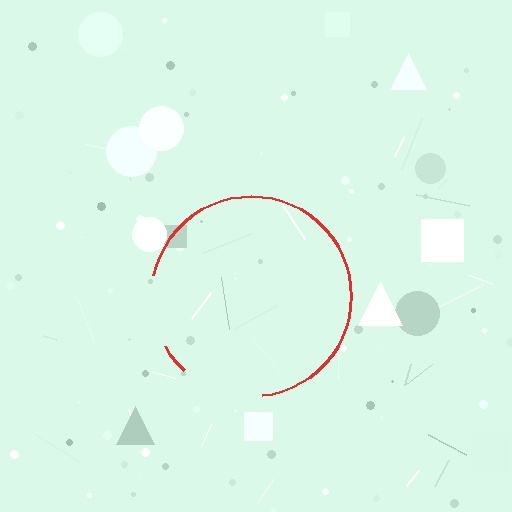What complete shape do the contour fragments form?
The contour fragments form a circle.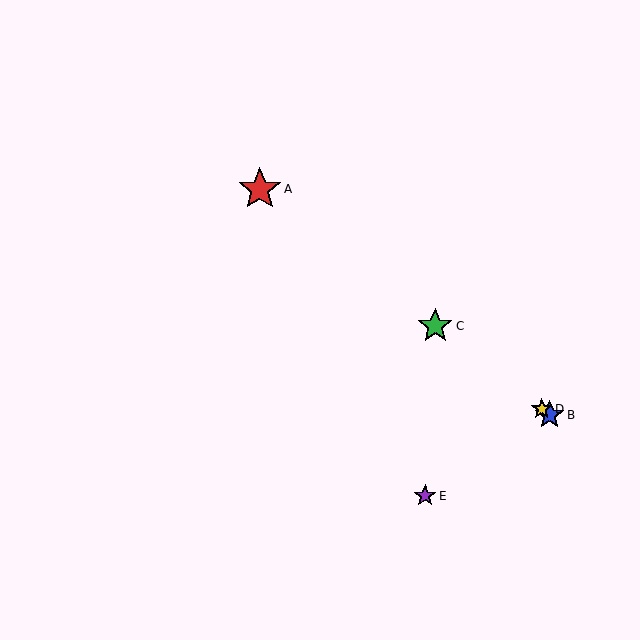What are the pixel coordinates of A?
Object A is at (260, 189).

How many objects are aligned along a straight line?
4 objects (A, B, C, D) are aligned along a straight line.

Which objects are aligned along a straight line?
Objects A, B, C, D are aligned along a straight line.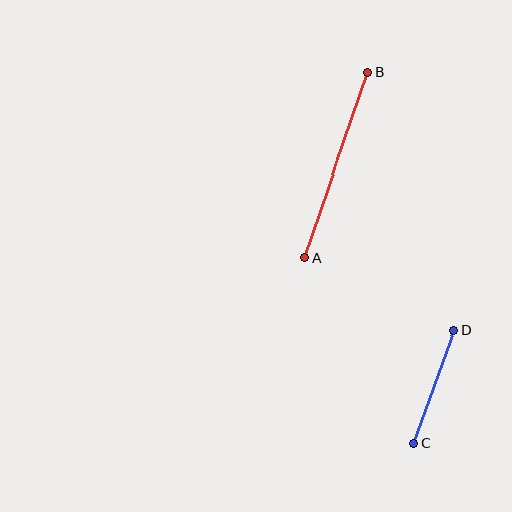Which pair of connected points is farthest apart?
Points A and B are farthest apart.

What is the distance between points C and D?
The distance is approximately 120 pixels.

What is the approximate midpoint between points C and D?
The midpoint is at approximately (434, 387) pixels.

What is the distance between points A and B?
The distance is approximately 195 pixels.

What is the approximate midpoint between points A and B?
The midpoint is at approximately (336, 165) pixels.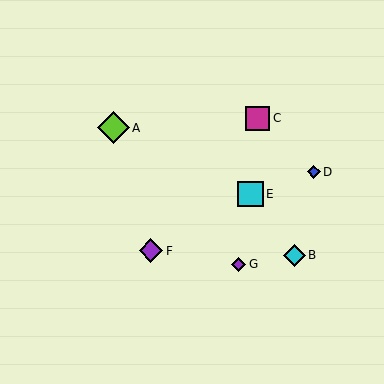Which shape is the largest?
The lime diamond (labeled A) is the largest.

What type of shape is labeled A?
Shape A is a lime diamond.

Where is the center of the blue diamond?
The center of the blue diamond is at (314, 172).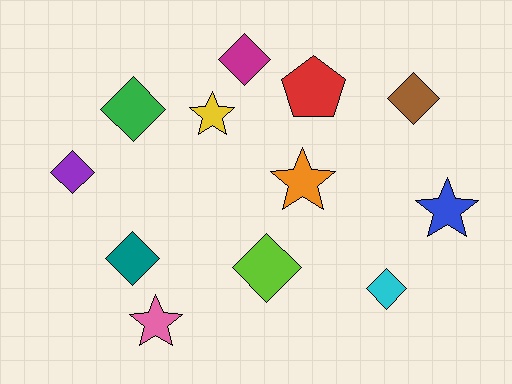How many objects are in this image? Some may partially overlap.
There are 12 objects.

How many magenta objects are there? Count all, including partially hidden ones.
There is 1 magenta object.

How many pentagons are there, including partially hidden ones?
There is 1 pentagon.